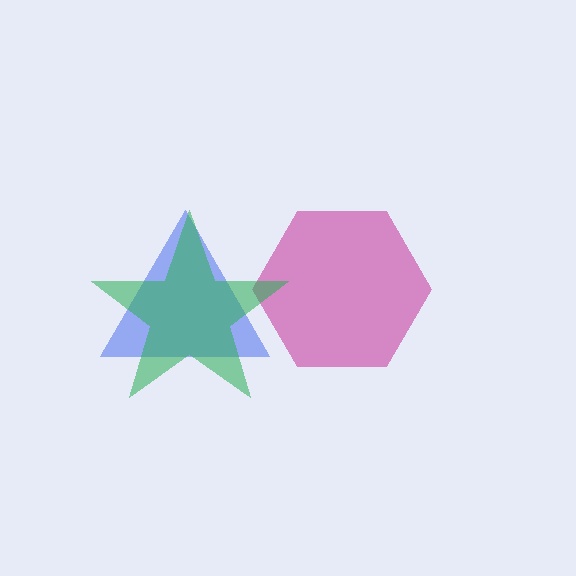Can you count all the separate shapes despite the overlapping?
Yes, there are 3 separate shapes.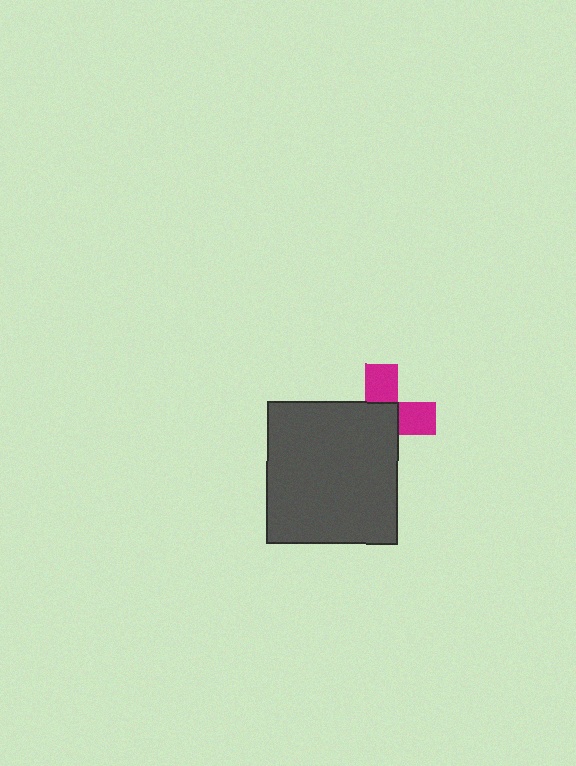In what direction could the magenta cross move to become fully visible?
The magenta cross could move toward the upper-right. That would shift it out from behind the dark gray rectangle entirely.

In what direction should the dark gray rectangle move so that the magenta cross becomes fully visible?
The dark gray rectangle should move toward the lower-left. That is the shortest direction to clear the overlap and leave the magenta cross fully visible.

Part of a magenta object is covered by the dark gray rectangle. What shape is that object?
It is a cross.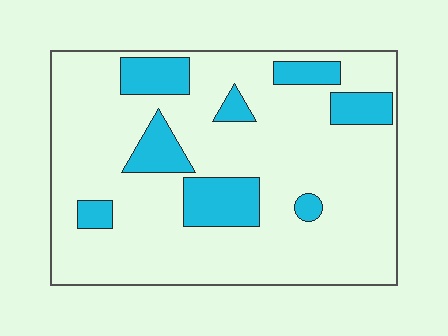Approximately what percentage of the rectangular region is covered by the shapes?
Approximately 20%.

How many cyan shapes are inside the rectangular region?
8.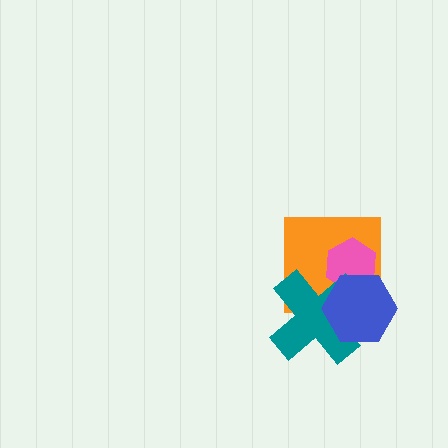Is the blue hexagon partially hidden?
No, no other shape covers it.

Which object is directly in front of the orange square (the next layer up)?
The pink hexagon is directly in front of the orange square.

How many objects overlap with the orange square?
3 objects overlap with the orange square.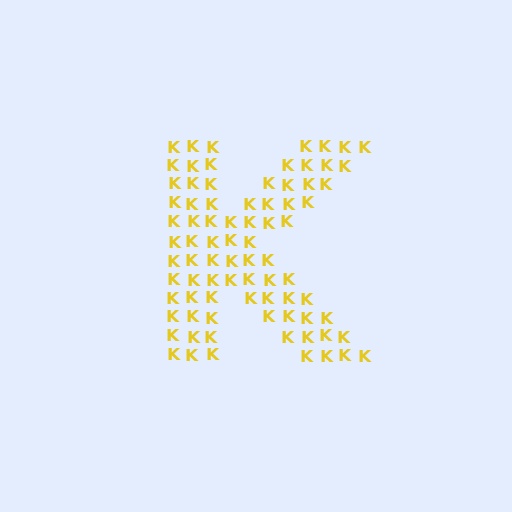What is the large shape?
The large shape is the letter K.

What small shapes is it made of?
It is made of small letter K's.